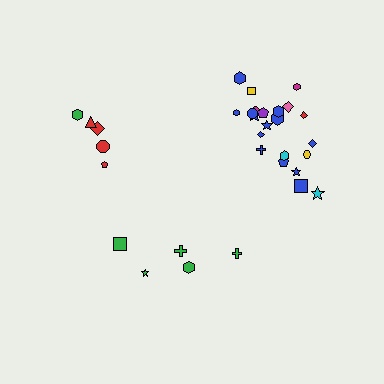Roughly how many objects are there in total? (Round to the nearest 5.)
Roughly 30 objects in total.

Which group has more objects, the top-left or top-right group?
The top-right group.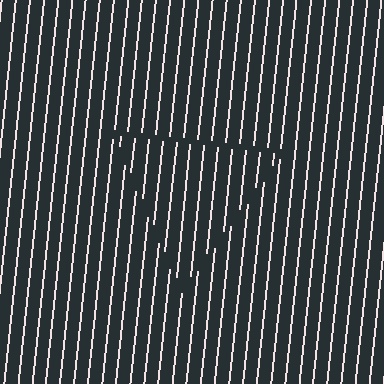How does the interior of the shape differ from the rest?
The interior of the shape contains the same grating, shifted by half a period — the contour is defined by the phase discontinuity where line-ends from the inner and outer gratings abut.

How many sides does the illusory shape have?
3 sides — the line-ends trace a triangle.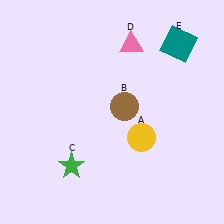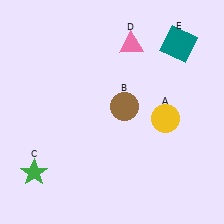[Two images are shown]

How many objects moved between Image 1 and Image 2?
2 objects moved between the two images.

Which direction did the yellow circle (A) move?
The yellow circle (A) moved right.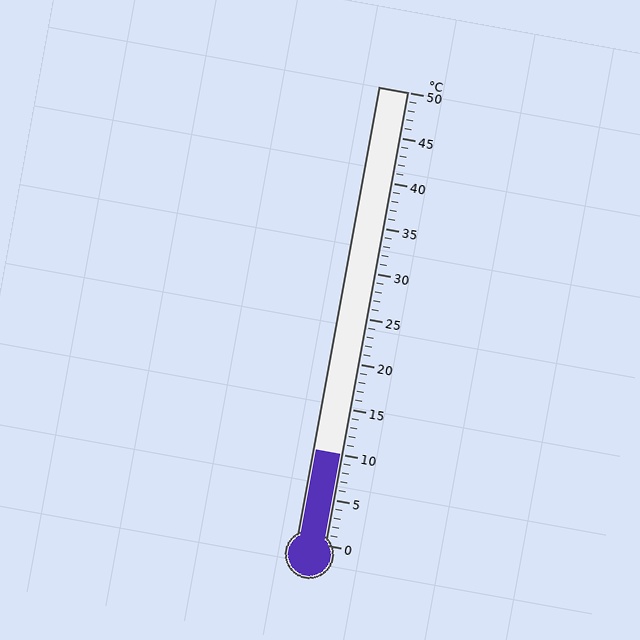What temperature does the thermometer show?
The thermometer shows approximately 10°C.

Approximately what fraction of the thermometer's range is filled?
The thermometer is filled to approximately 20% of its range.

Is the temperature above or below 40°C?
The temperature is below 40°C.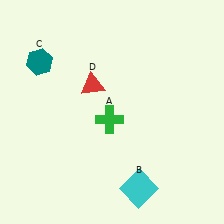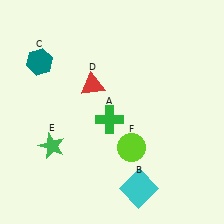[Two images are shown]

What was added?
A green star (E), a lime circle (F) were added in Image 2.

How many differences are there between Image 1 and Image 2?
There are 2 differences between the two images.